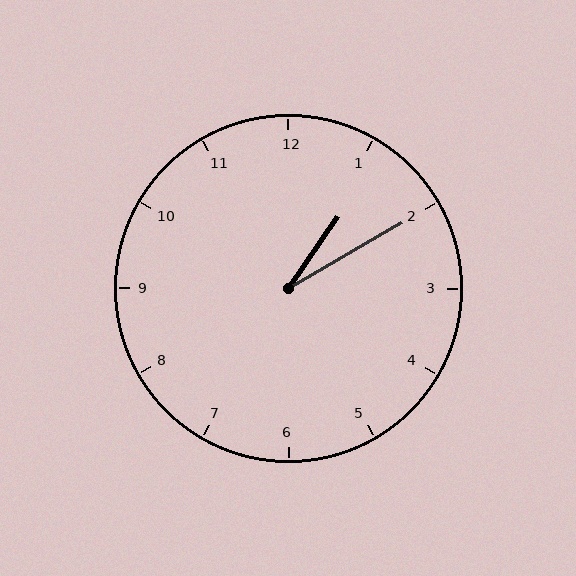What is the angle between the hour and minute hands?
Approximately 25 degrees.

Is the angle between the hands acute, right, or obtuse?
It is acute.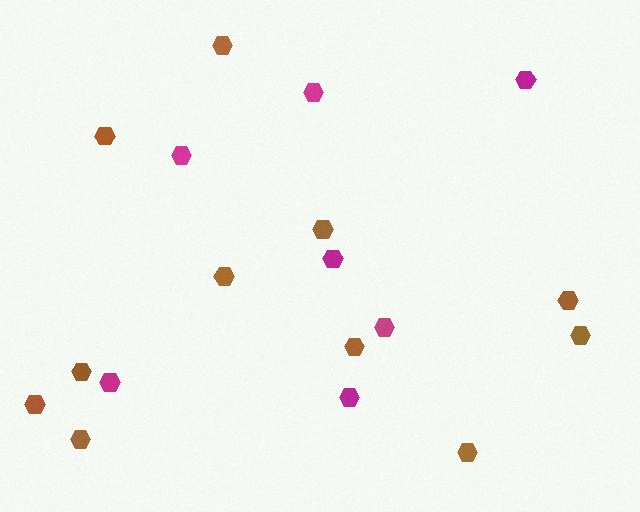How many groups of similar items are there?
There are 2 groups: one group of brown hexagons (11) and one group of magenta hexagons (7).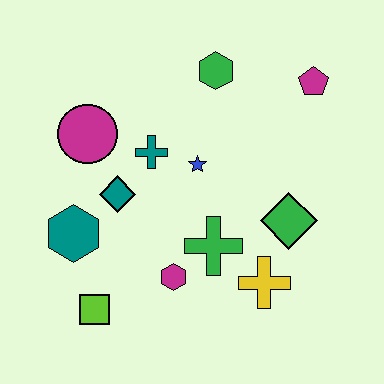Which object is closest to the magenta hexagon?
The green cross is closest to the magenta hexagon.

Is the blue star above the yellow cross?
Yes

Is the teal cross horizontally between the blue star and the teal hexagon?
Yes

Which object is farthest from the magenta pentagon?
The lime square is farthest from the magenta pentagon.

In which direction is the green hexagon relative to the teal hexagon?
The green hexagon is above the teal hexagon.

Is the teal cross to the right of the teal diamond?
Yes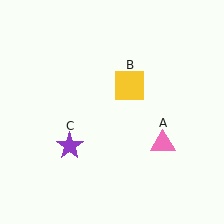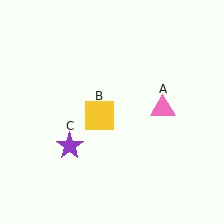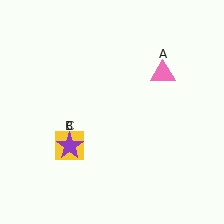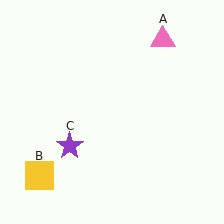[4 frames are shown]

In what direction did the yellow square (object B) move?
The yellow square (object B) moved down and to the left.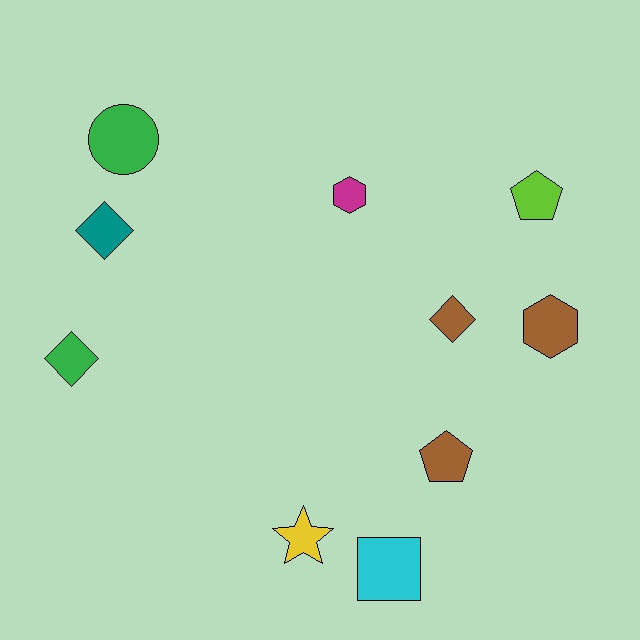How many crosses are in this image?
There are no crosses.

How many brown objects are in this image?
There are 3 brown objects.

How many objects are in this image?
There are 10 objects.